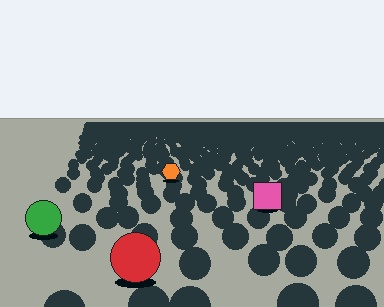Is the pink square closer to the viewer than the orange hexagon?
Yes. The pink square is closer — you can tell from the texture gradient: the ground texture is coarser near it.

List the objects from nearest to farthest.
From nearest to farthest: the red circle, the green circle, the pink square, the orange hexagon.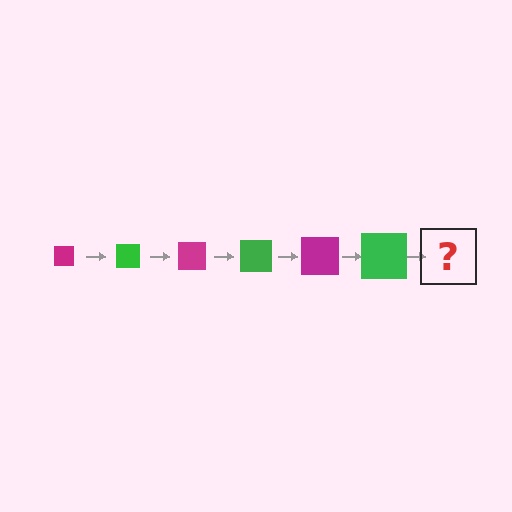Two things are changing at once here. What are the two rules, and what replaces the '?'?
The two rules are that the square grows larger each step and the color cycles through magenta and green. The '?' should be a magenta square, larger than the previous one.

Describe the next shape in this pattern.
It should be a magenta square, larger than the previous one.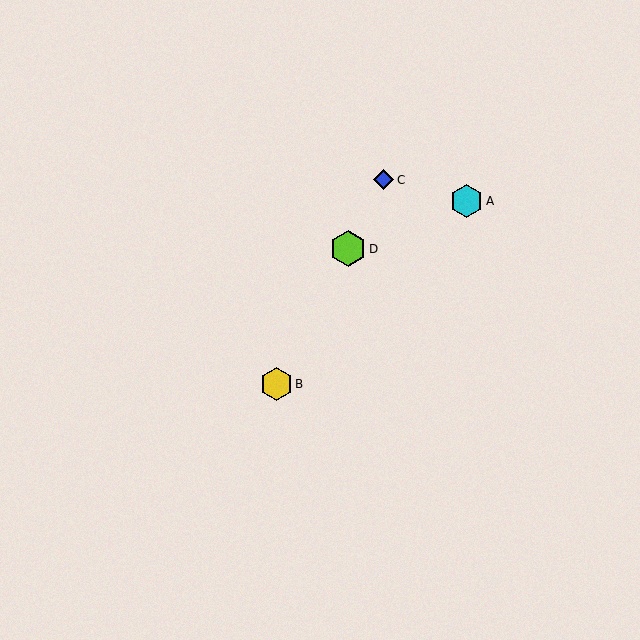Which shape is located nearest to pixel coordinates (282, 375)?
The yellow hexagon (labeled B) at (276, 384) is nearest to that location.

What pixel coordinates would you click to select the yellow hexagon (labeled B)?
Click at (276, 384) to select the yellow hexagon B.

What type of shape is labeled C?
Shape C is a blue diamond.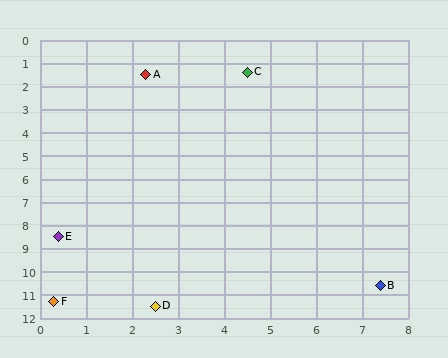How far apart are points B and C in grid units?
Points B and C are about 9.6 grid units apart.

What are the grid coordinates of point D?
Point D is at approximately (2.5, 11.5).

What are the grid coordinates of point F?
Point F is at approximately (0.3, 11.3).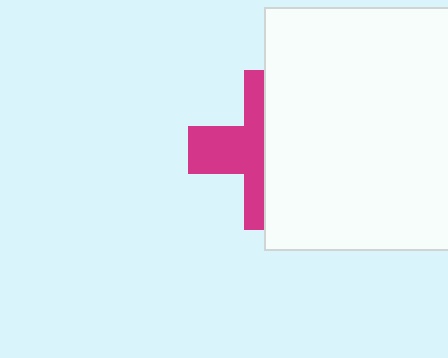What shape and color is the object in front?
The object in front is a white square.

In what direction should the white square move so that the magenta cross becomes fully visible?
The white square should move right. That is the shortest direction to clear the overlap and leave the magenta cross fully visible.